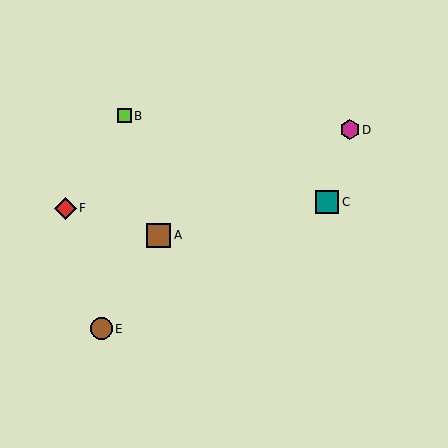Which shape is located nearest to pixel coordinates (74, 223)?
The red diamond (labeled F) at (65, 208) is nearest to that location.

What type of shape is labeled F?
Shape F is a red diamond.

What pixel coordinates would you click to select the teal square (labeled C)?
Click at (327, 202) to select the teal square C.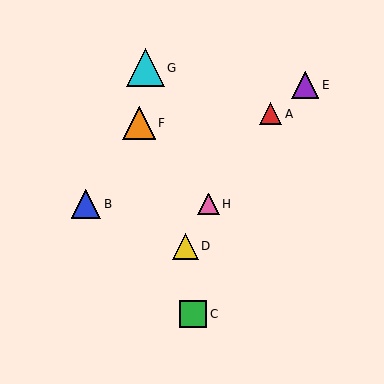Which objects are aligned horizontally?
Objects B, H are aligned horizontally.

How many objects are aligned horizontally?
2 objects (B, H) are aligned horizontally.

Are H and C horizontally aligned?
No, H is at y≈204 and C is at y≈314.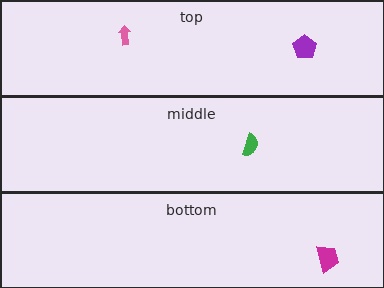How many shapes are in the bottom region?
1.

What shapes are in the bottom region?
The magenta trapezoid.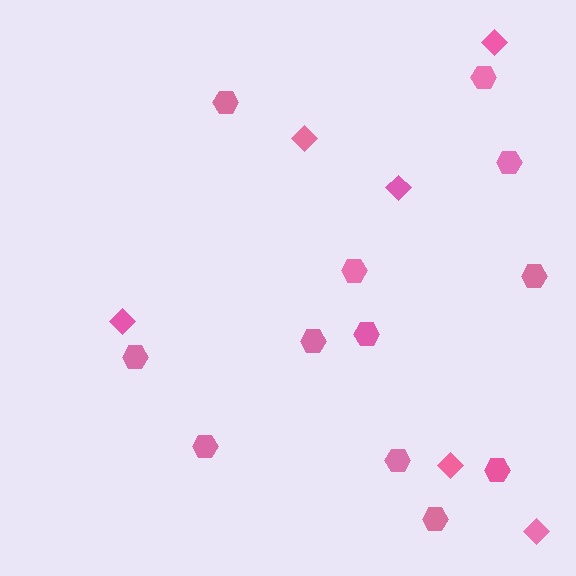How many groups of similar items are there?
There are 2 groups: one group of hexagons (12) and one group of diamonds (6).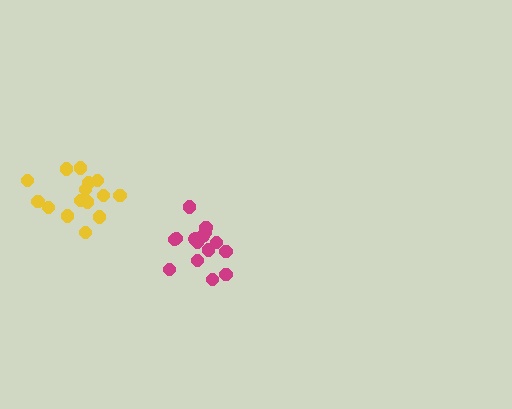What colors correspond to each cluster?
The clusters are colored: yellow, magenta.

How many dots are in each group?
Group 1: 15 dots, Group 2: 15 dots (30 total).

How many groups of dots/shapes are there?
There are 2 groups.